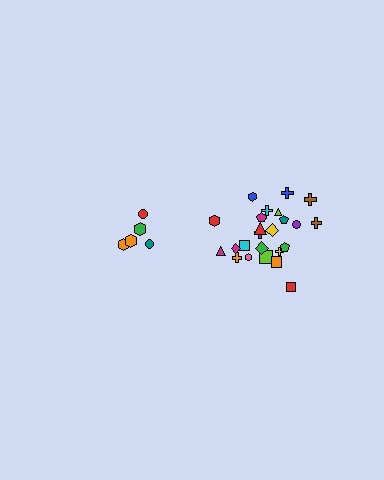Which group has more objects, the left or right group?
The right group.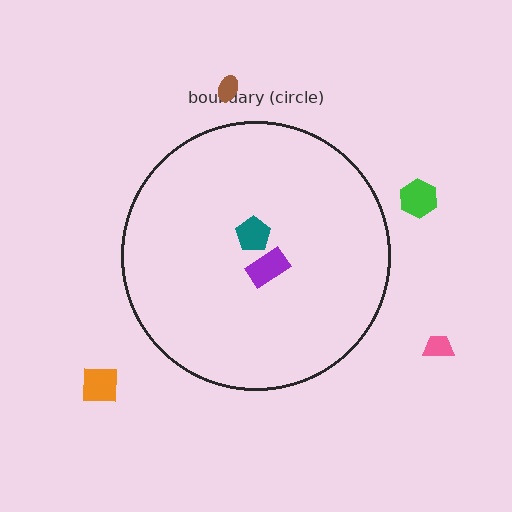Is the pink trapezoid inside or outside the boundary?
Outside.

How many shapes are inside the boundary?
2 inside, 4 outside.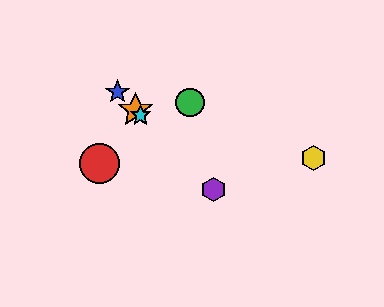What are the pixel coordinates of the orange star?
The orange star is at (136, 110).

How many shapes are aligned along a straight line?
4 shapes (the blue star, the purple hexagon, the orange star, the cyan star) are aligned along a straight line.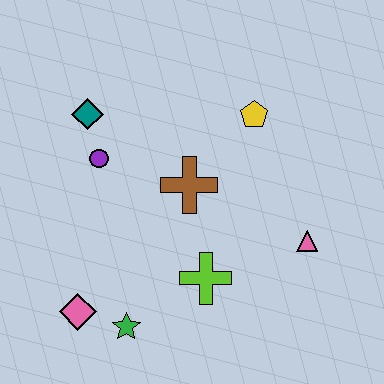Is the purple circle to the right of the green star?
No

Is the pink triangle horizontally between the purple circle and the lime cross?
No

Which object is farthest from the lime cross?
The teal diamond is farthest from the lime cross.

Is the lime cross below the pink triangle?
Yes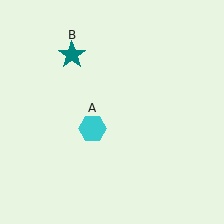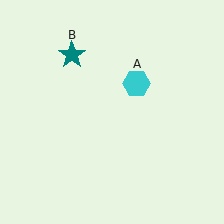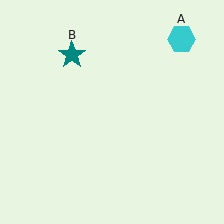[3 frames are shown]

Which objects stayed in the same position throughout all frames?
Teal star (object B) remained stationary.